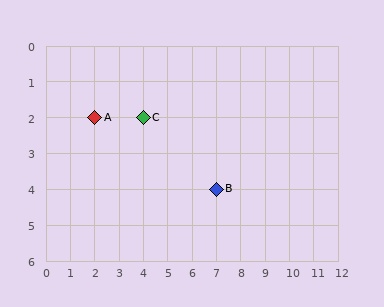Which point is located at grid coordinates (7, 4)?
Point B is at (7, 4).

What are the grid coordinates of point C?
Point C is at grid coordinates (4, 2).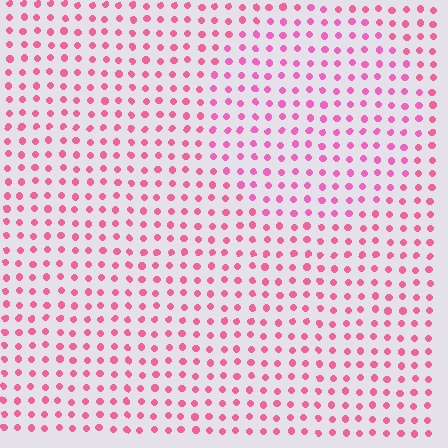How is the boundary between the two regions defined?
The boundary is defined purely by a slight shift in hue (about 16 degrees). Spacing, size, and orientation are identical on both sides.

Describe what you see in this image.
The image is filled with small pink elements in a uniform arrangement. A circle-shaped region is visible where the elements are tinted to a slightly different hue, forming a subtle color boundary.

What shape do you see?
I see a circle.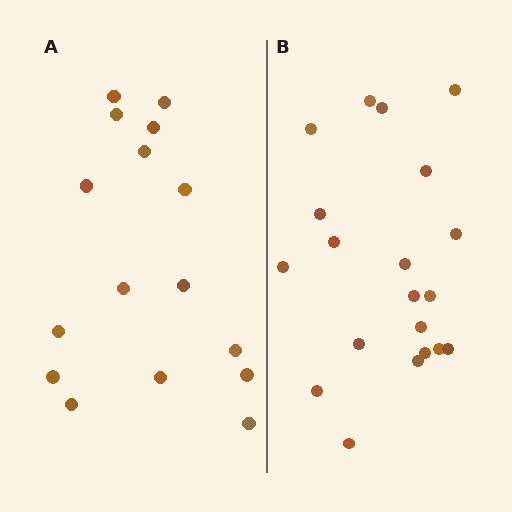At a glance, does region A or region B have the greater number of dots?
Region B (the right region) has more dots.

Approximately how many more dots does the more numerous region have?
Region B has about 4 more dots than region A.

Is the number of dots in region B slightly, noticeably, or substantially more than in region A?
Region B has noticeably more, but not dramatically so. The ratio is roughly 1.2 to 1.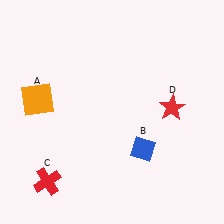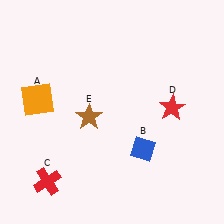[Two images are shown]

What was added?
A brown star (E) was added in Image 2.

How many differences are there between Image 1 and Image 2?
There is 1 difference between the two images.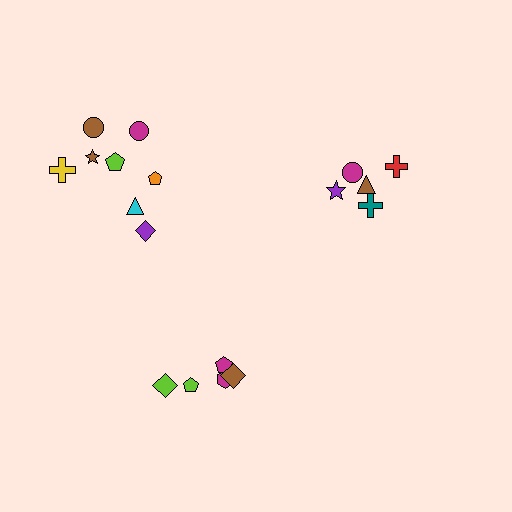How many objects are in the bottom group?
There are 5 objects.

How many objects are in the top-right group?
There are 5 objects.